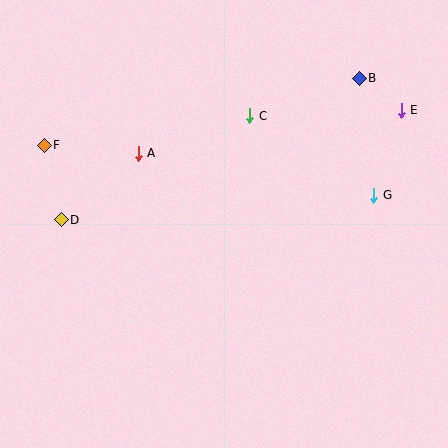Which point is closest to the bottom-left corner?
Point D is closest to the bottom-left corner.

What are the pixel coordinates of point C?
Point C is at (250, 116).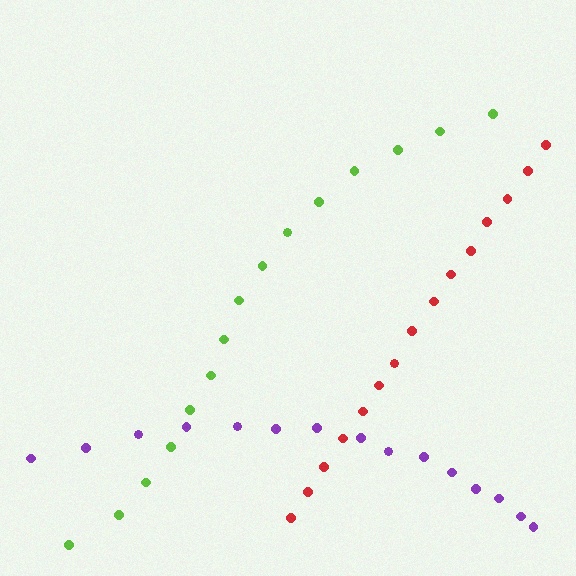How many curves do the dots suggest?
There are 3 distinct paths.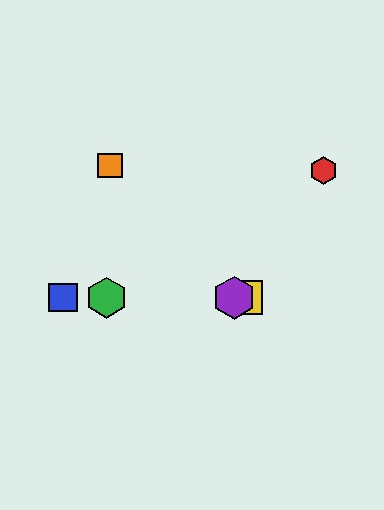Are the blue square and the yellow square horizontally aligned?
Yes, both are at y≈298.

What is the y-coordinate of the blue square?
The blue square is at y≈298.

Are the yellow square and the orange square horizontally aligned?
No, the yellow square is at y≈298 and the orange square is at y≈166.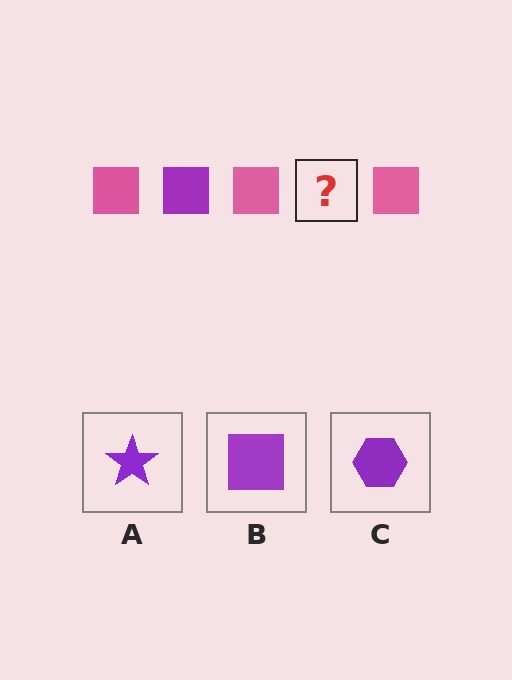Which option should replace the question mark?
Option B.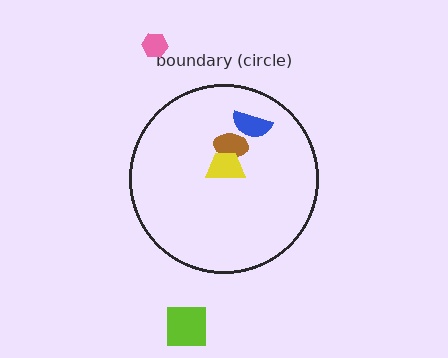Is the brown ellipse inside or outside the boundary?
Inside.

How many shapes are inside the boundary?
3 inside, 2 outside.